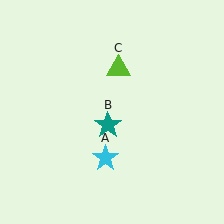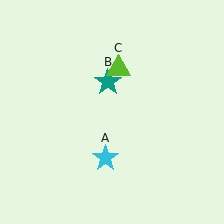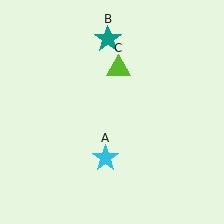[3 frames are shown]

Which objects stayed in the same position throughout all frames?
Cyan star (object A) and lime triangle (object C) remained stationary.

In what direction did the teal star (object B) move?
The teal star (object B) moved up.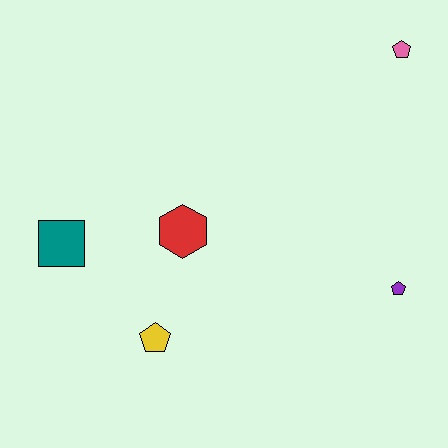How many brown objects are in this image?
There are no brown objects.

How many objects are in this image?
There are 5 objects.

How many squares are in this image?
There is 1 square.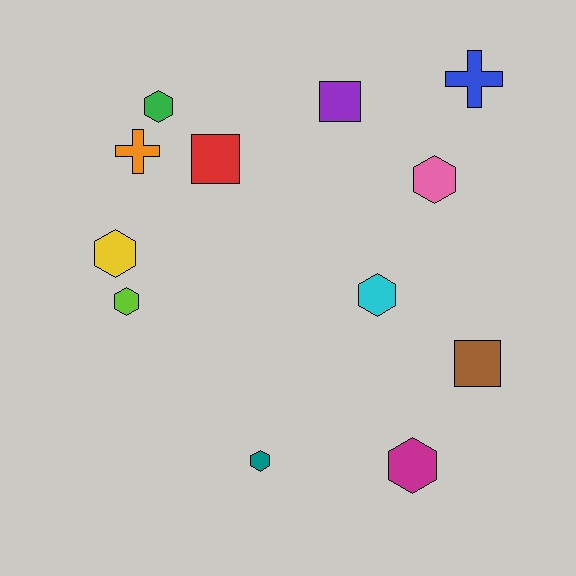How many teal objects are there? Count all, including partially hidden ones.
There is 1 teal object.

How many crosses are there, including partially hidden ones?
There are 2 crosses.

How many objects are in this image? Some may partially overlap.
There are 12 objects.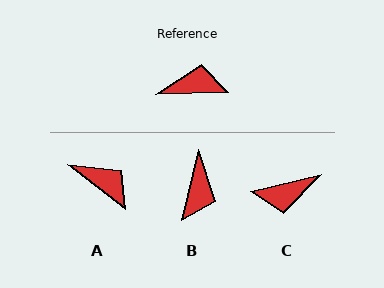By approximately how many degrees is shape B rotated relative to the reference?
Approximately 105 degrees clockwise.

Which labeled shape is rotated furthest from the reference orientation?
C, about 168 degrees away.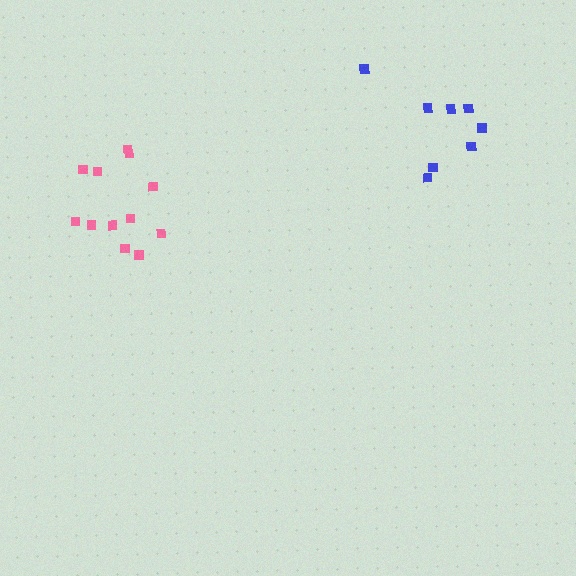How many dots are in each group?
Group 1: 8 dots, Group 2: 12 dots (20 total).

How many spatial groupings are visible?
There are 2 spatial groupings.